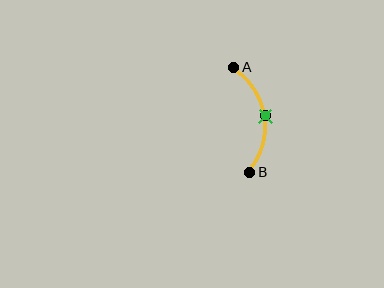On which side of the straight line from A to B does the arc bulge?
The arc bulges to the right of the straight line connecting A and B.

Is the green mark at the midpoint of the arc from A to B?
Yes. The green mark lies on the arc at equal arc-length from both A and B — it is the arc midpoint.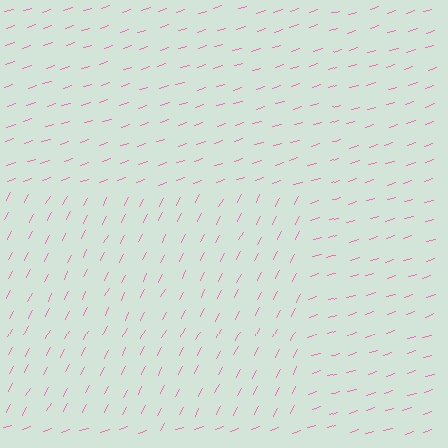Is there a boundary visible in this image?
Yes, there is a texture boundary formed by a change in line orientation.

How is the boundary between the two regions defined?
The boundary is defined purely by a change in line orientation (approximately 45 degrees difference). All lines are the same color and thickness.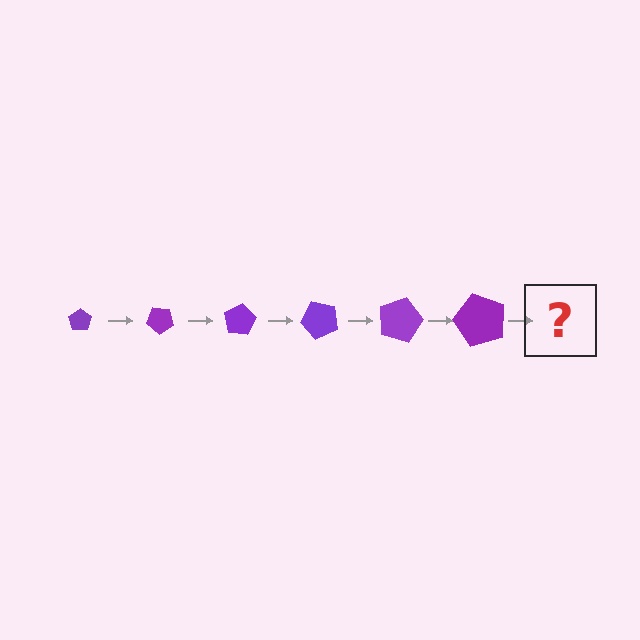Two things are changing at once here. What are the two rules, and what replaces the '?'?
The two rules are that the pentagon grows larger each step and it rotates 40 degrees each step. The '?' should be a pentagon, larger than the previous one and rotated 240 degrees from the start.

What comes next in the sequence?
The next element should be a pentagon, larger than the previous one and rotated 240 degrees from the start.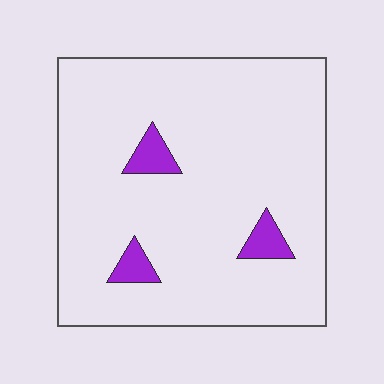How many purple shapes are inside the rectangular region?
3.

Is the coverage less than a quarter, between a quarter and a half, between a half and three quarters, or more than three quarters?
Less than a quarter.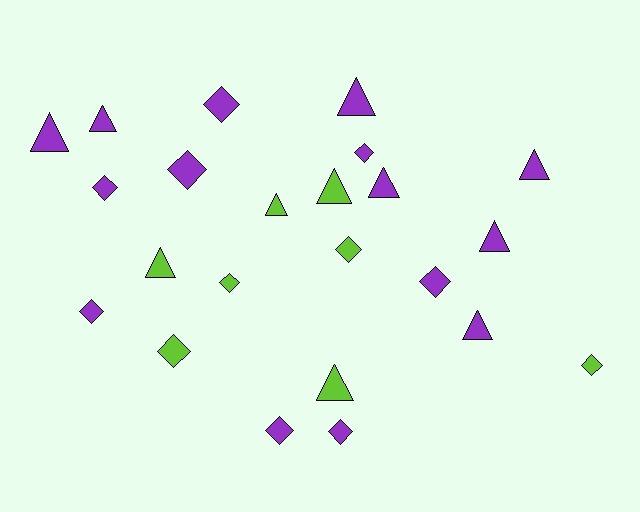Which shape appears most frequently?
Diamond, with 12 objects.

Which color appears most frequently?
Purple, with 15 objects.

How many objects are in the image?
There are 23 objects.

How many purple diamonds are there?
There are 8 purple diamonds.